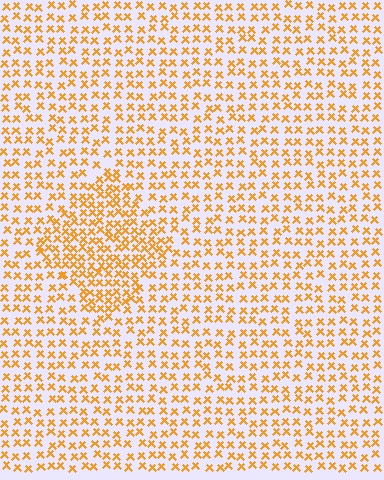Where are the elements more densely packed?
The elements are more densely packed inside the diamond boundary.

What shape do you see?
I see a diamond.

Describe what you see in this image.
The image contains small orange elements arranged at two different densities. A diamond-shaped region is visible where the elements are more densely packed than the surrounding area.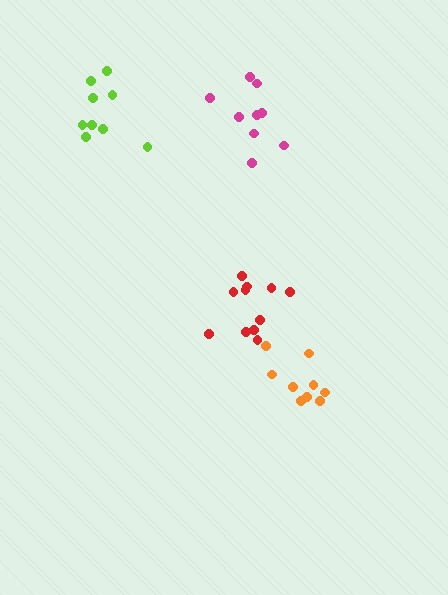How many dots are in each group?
Group 1: 9 dots, Group 2: 11 dots, Group 3: 9 dots, Group 4: 9 dots (38 total).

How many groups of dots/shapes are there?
There are 4 groups.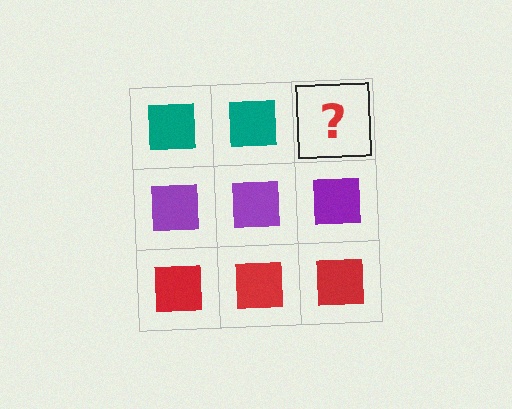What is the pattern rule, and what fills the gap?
The rule is that each row has a consistent color. The gap should be filled with a teal square.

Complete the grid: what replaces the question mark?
The question mark should be replaced with a teal square.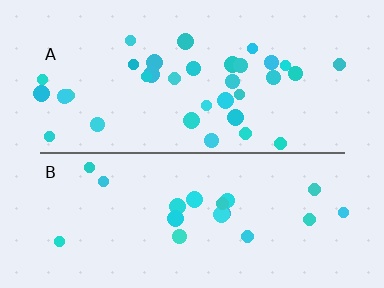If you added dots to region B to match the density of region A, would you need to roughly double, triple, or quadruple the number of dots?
Approximately double.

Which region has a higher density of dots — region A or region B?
A (the top).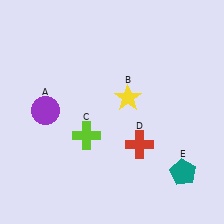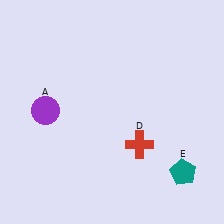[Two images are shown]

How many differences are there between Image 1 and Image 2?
There are 2 differences between the two images.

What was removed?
The yellow star (B), the lime cross (C) were removed in Image 2.